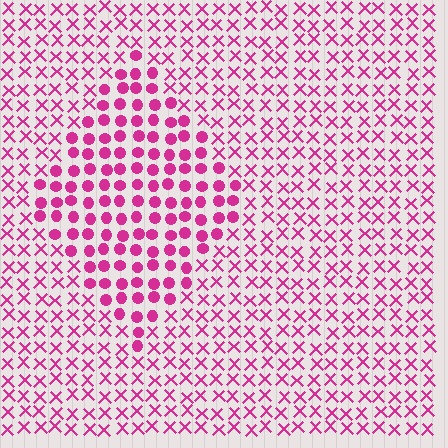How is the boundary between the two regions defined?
The boundary is defined by a change in element shape: circles inside vs. X marks outside. All elements share the same color and spacing.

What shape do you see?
I see a diamond.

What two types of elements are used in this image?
The image uses circles inside the diamond region and X marks outside it.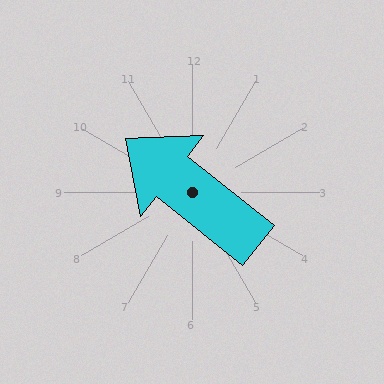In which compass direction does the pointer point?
Northwest.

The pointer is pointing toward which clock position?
Roughly 10 o'clock.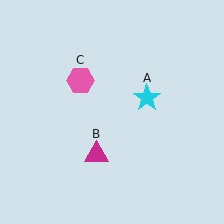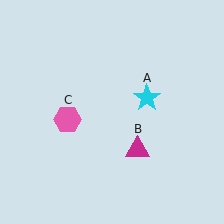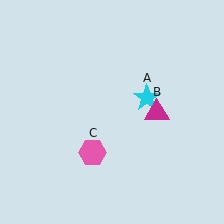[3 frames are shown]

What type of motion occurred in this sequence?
The magenta triangle (object B), pink hexagon (object C) rotated counterclockwise around the center of the scene.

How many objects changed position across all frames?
2 objects changed position: magenta triangle (object B), pink hexagon (object C).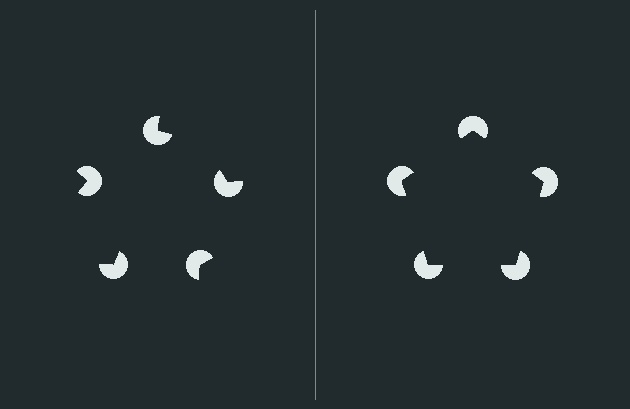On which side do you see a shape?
An illusory pentagon appears on the right side. On the left side the wedge cuts are rotated, so no coherent shape forms.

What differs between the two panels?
The pac-man discs are positioned identically on both sides; only the wedge orientations differ. On the right they align to a pentagon; on the left they are misaligned.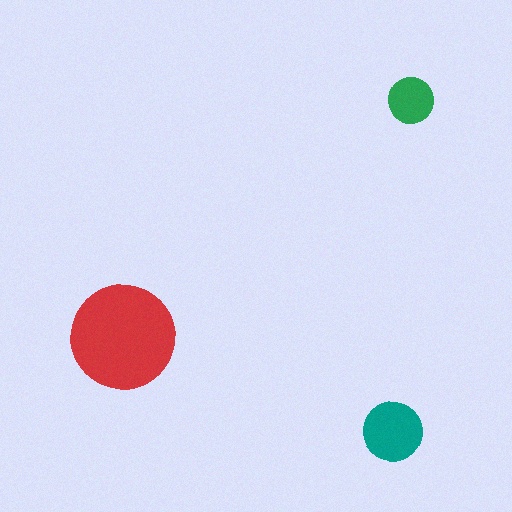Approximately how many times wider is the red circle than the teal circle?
About 2 times wider.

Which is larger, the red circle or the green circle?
The red one.